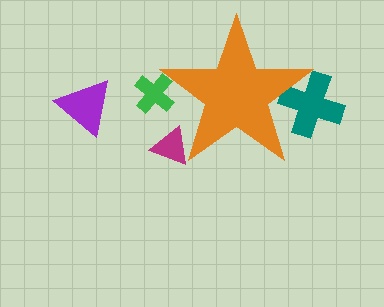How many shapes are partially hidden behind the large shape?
3 shapes are partially hidden.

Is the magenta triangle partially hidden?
Yes, the magenta triangle is partially hidden behind the orange star.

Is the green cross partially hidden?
Yes, the green cross is partially hidden behind the orange star.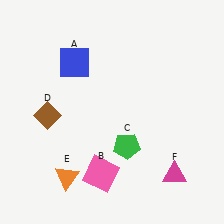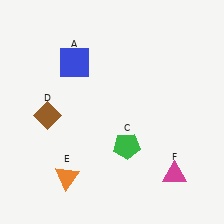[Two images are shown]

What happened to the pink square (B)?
The pink square (B) was removed in Image 2. It was in the bottom-left area of Image 1.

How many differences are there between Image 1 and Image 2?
There is 1 difference between the two images.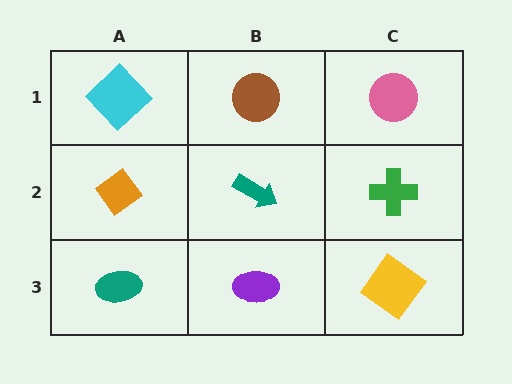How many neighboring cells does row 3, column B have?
3.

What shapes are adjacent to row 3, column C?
A green cross (row 2, column C), a purple ellipse (row 3, column B).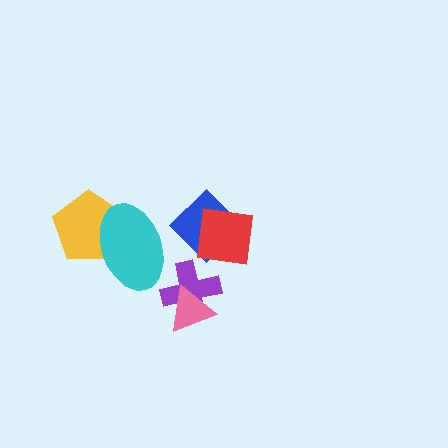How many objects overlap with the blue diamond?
1 object overlaps with the blue diamond.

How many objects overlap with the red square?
1 object overlaps with the red square.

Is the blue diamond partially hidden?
Yes, it is partially covered by another shape.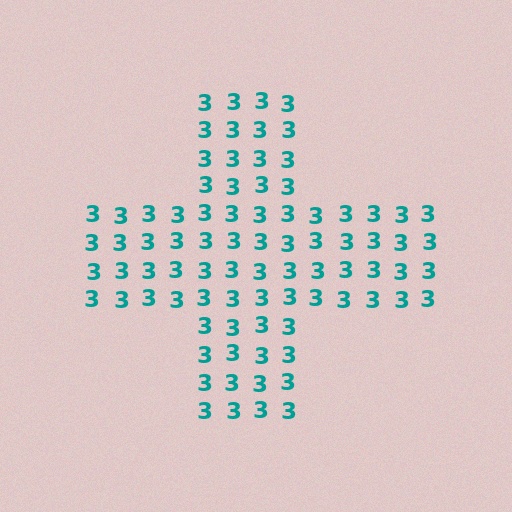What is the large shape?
The large shape is a cross.